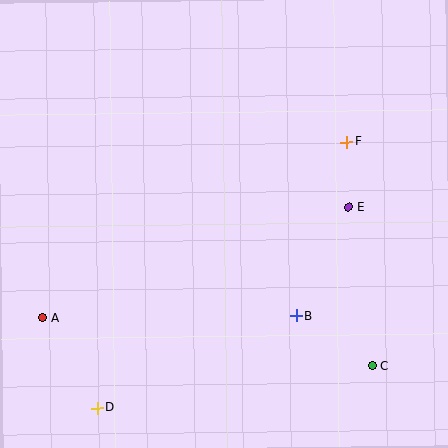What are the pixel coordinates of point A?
Point A is at (43, 318).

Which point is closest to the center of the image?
Point B at (297, 316) is closest to the center.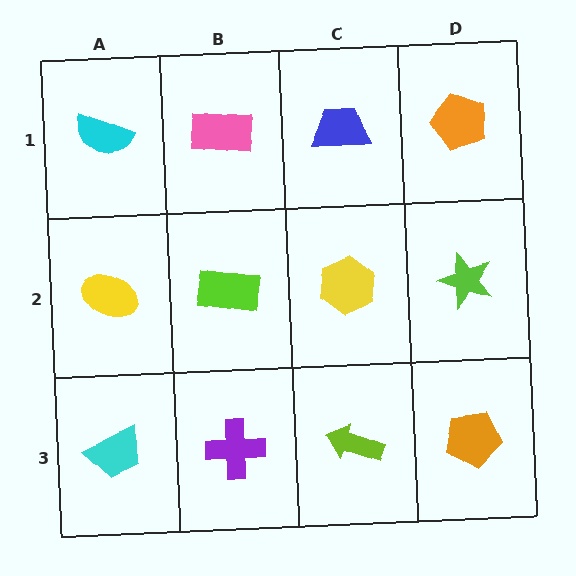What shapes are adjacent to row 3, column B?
A lime rectangle (row 2, column B), a cyan trapezoid (row 3, column A), a lime arrow (row 3, column C).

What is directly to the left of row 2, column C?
A lime rectangle.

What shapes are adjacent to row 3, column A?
A yellow ellipse (row 2, column A), a purple cross (row 3, column B).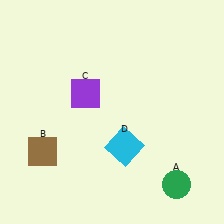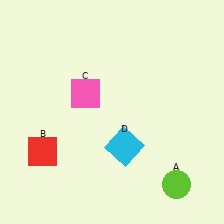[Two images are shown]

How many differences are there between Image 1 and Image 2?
There are 3 differences between the two images.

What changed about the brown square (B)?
In Image 1, B is brown. In Image 2, it changed to red.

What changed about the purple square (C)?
In Image 1, C is purple. In Image 2, it changed to pink.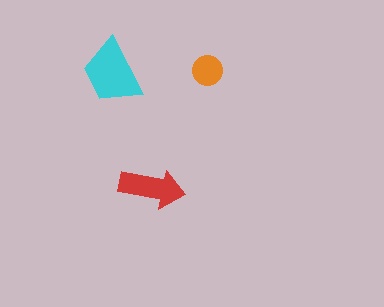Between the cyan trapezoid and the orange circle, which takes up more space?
The cyan trapezoid.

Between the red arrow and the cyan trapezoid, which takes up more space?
The cyan trapezoid.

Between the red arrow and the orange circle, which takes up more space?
The red arrow.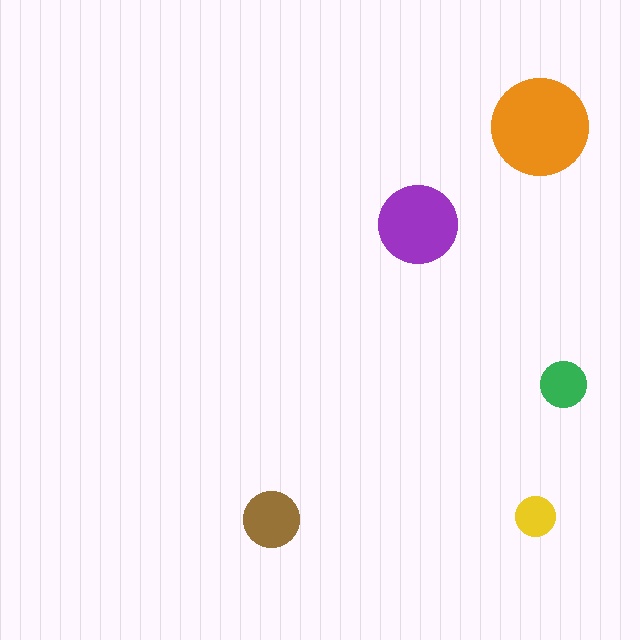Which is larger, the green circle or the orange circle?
The orange one.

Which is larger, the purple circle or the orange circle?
The orange one.